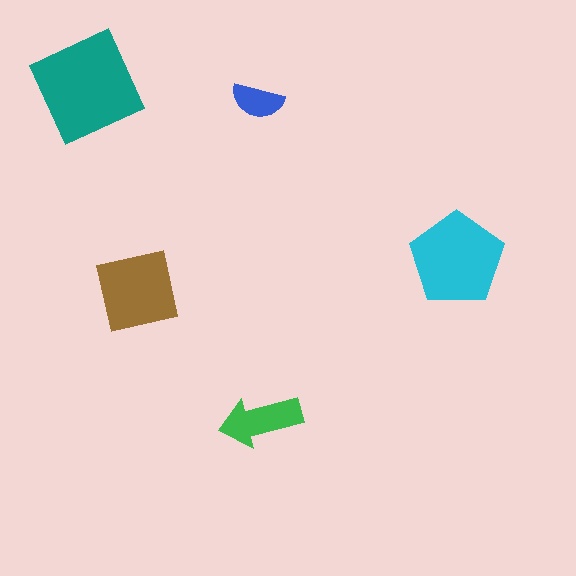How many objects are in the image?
There are 5 objects in the image.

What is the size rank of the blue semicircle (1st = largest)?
5th.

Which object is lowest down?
The green arrow is bottommost.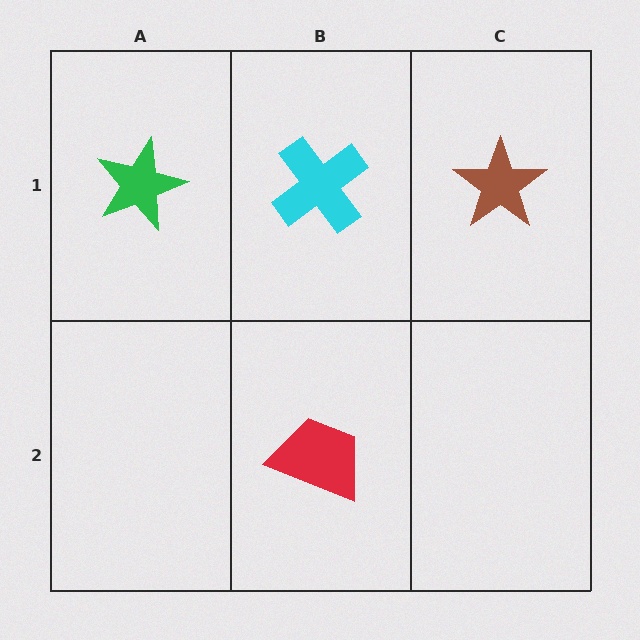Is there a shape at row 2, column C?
No, that cell is empty.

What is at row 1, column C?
A brown star.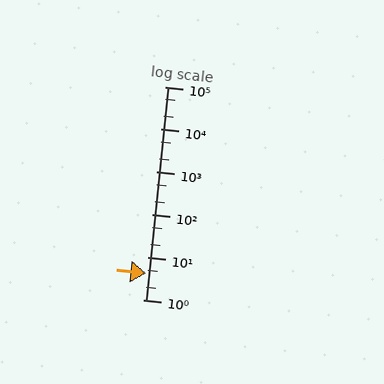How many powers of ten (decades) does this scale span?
The scale spans 5 decades, from 1 to 100000.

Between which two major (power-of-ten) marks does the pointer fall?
The pointer is between 1 and 10.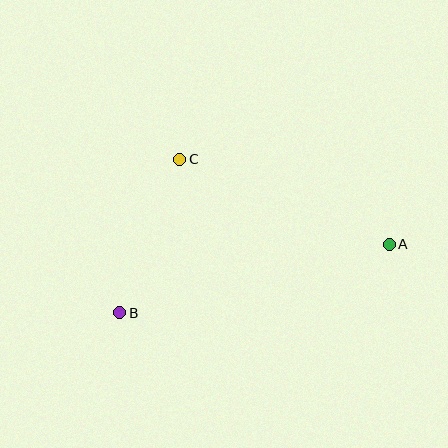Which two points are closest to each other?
Points B and C are closest to each other.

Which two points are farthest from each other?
Points A and B are farthest from each other.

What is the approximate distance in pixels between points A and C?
The distance between A and C is approximately 227 pixels.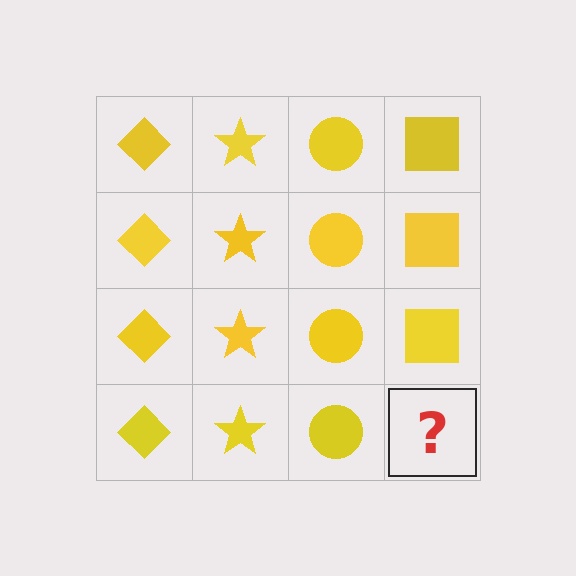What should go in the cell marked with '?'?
The missing cell should contain a yellow square.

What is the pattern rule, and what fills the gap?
The rule is that each column has a consistent shape. The gap should be filled with a yellow square.